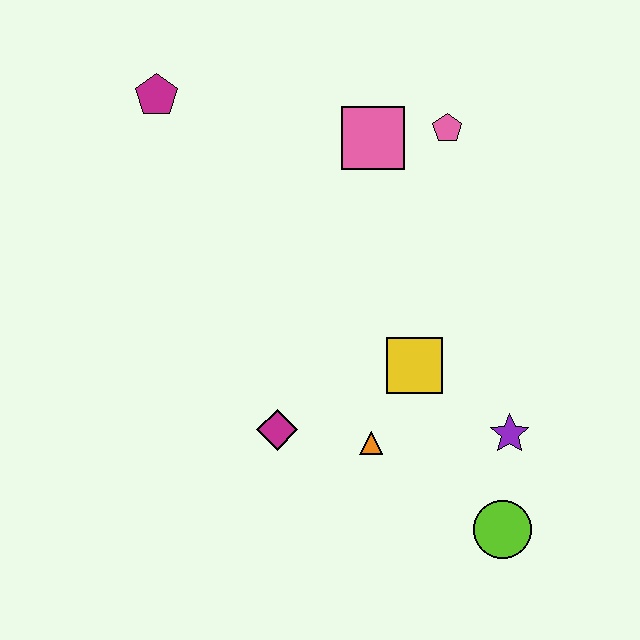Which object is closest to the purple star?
The lime circle is closest to the purple star.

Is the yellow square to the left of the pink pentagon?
Yes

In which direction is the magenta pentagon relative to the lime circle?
The magenta pentagon is above the lime circle.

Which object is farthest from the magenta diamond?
The magenta pentagon is farthest from the magenta diamond.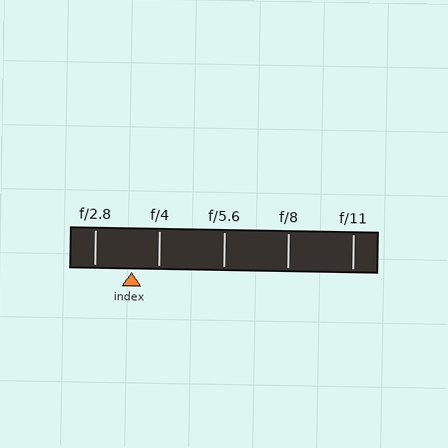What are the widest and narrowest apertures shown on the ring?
The widest aperture shown is f/2.8 and the narrowest is f/11.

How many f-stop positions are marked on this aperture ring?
There are 5 f-stop positions marked.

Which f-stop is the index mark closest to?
The index mark is closest to f/4.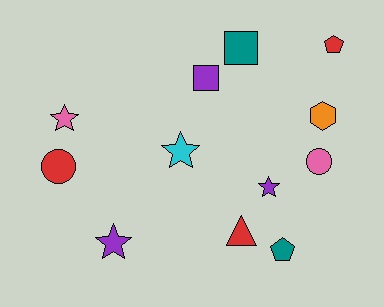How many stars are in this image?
There are 4 stars.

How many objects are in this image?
There are 12 objects.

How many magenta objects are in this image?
There are no magenta objects.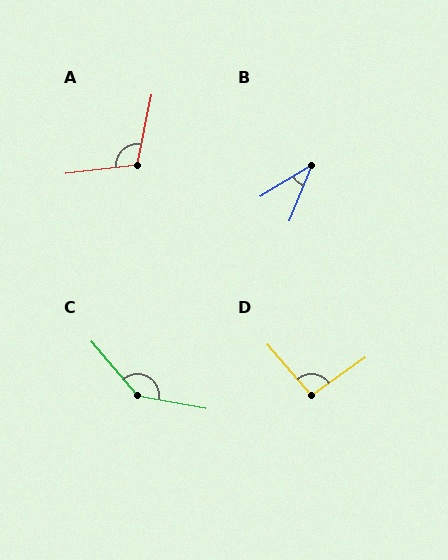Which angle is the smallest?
B, at approximately 36 degrees.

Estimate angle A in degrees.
Approximately 109 degrees.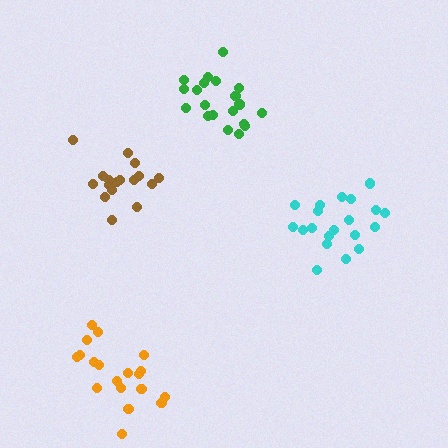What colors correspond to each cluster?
The clusters are colored: cyan, brown, green, orange.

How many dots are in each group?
Group 1: 20 dots, Group 2: 18 dots, Group 3: 20 dots, Group 4: 20 dots (78 total).